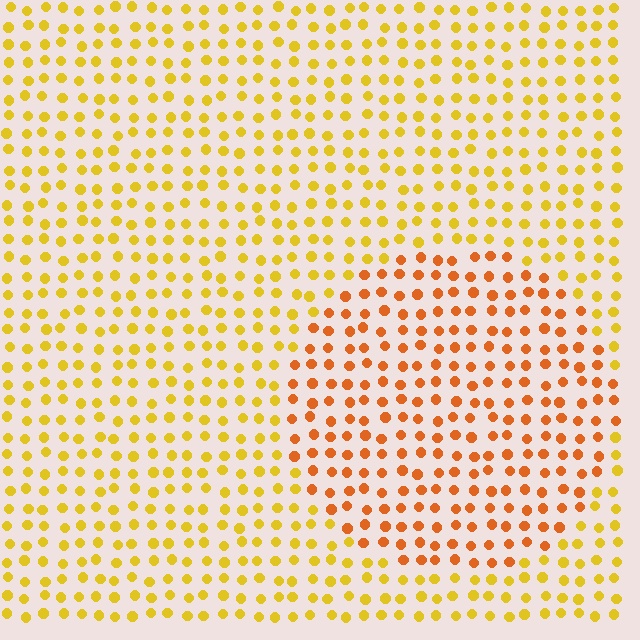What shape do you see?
I see a circle.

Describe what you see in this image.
The image is filled with small yellow elements in a uniform arrangement. A circle-shaped region is visible where the elements are tinted to a slightly different hue, forming a subtle color boundary.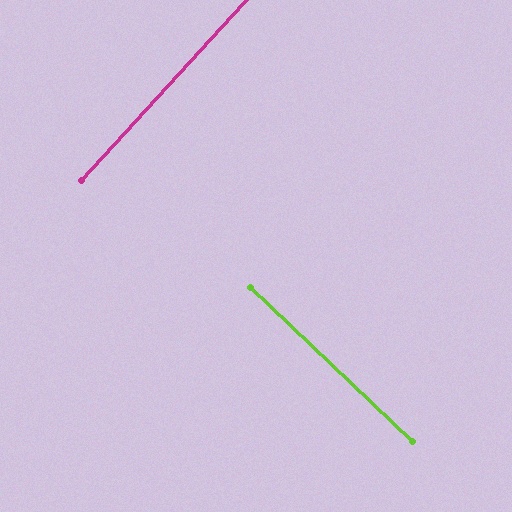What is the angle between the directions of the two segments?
Approximately 89 degrees.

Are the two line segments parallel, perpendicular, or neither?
Perpendicular — they meet at approximately 89°.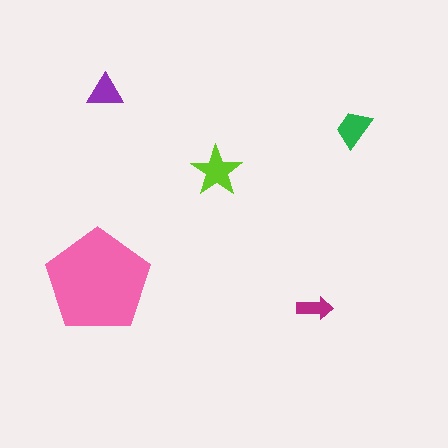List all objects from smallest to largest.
The magenta arrow, the purple triangle, the green trapezoid, the lime star, the pink pentagon.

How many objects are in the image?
There are 5 objects in the image.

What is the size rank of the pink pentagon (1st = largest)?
1st.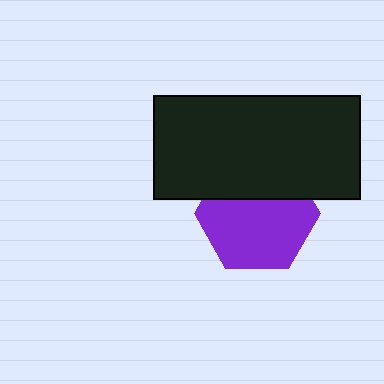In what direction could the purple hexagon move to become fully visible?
The purple hexagon could move down. That would shift it out from behind the black rectangle entirely.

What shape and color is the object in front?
The object in front is a black rectangle.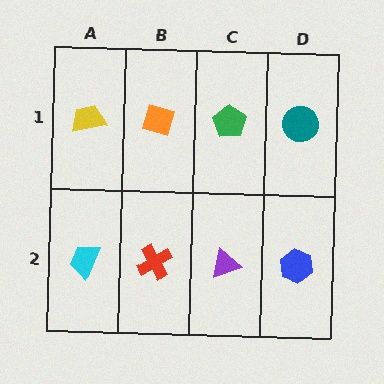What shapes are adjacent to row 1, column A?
A cyan trapezoid (row 2, column A), an orange diamond (row 1, column B).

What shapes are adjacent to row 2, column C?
A green pentagon (row 1, column C), a red cross (row 2, column B), a blue hexagon (row 2, column D).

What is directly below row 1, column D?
A blue hexagon.